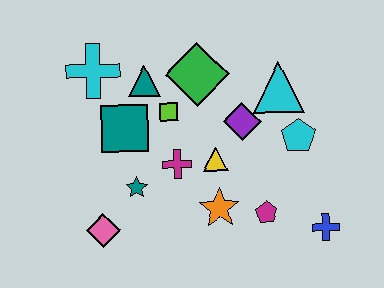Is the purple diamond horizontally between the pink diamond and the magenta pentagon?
Yes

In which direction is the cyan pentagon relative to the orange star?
The cyan pentagon is to the right of the orange star.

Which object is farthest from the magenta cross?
The blue cross is farthest from the magenta cross.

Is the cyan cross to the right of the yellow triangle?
No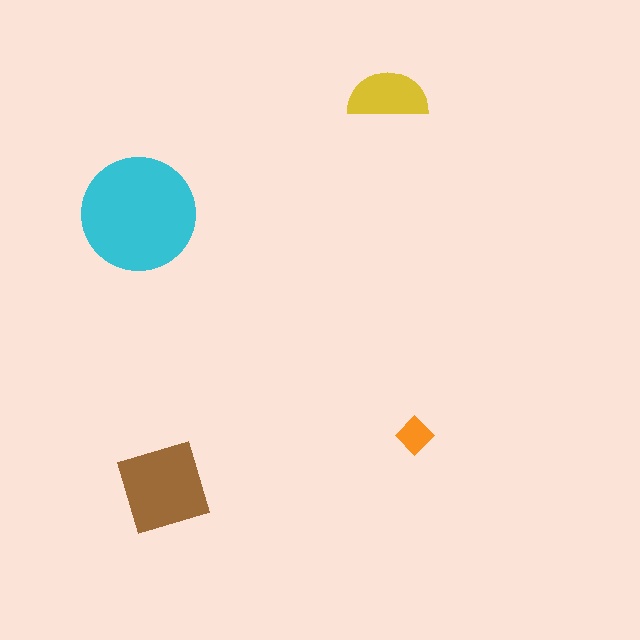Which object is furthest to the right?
The orange diamond is rightmost.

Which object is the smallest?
The orange diamond.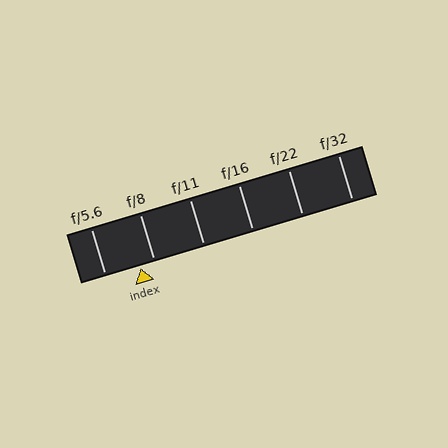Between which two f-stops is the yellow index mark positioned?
The index mark is between f/5.6 and f/8.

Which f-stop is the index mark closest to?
The index mark is closest to f/8.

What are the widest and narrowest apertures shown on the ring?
The widest aperture shown is f/5.6 and the narrowest is f/32.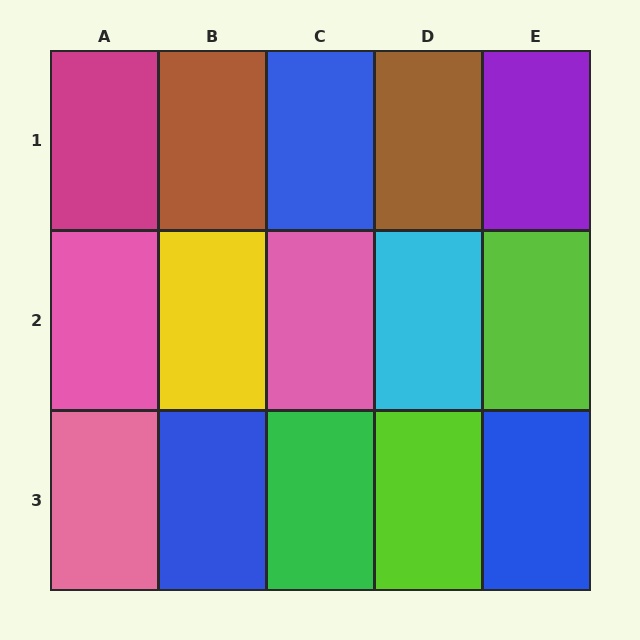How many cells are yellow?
1 cell is yellow.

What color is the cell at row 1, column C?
Blue.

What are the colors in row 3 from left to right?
Pink, blue, green, lime, blue.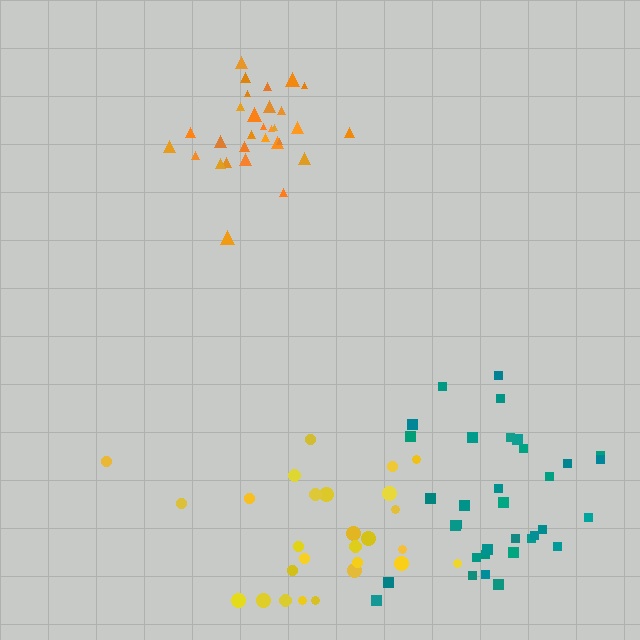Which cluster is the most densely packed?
Orange.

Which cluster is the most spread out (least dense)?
Yellow.